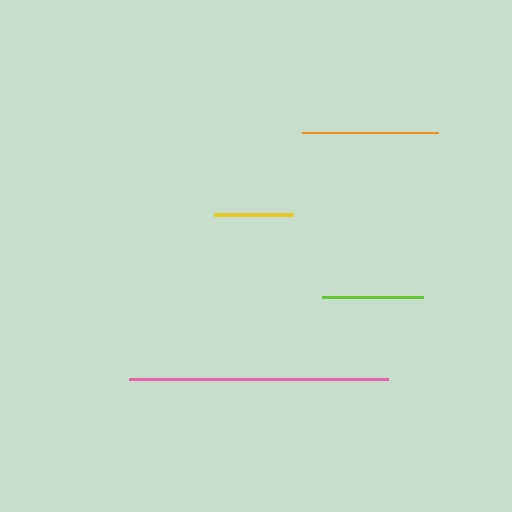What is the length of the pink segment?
The pink segment is approximately 259 pixels long.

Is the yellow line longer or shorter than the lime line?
The lime line is longer than the yellow line.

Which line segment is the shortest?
The yellow line is the shortest at approximately 79 pixels.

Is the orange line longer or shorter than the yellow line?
The orange line is longer than the yellow line.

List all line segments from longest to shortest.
From longest to shortest: pink, orange, lime, yellow.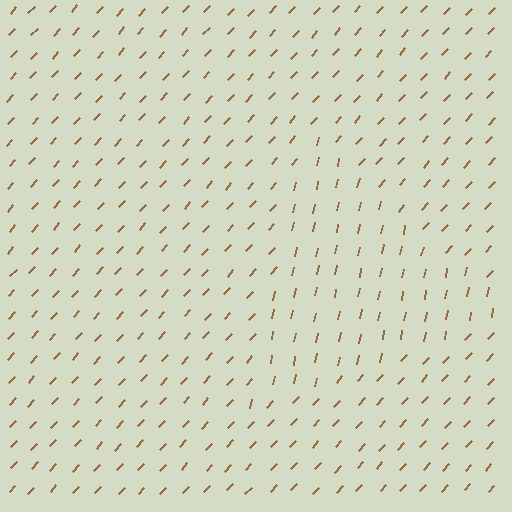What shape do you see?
I see a triangle.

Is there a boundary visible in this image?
Yes, there is a texture boundary formed by a change in line orientation.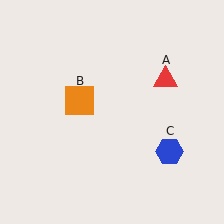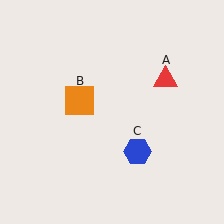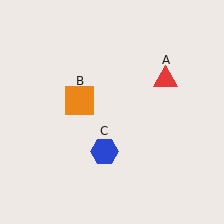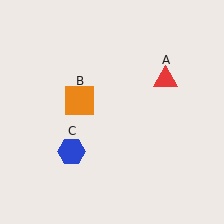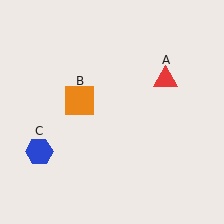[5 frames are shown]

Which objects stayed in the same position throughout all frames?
Red triangle (object A) and orange square (object B) remained stationary.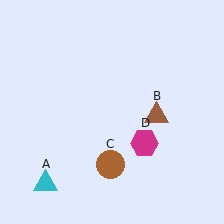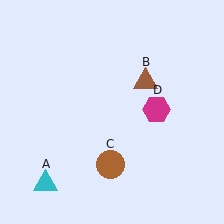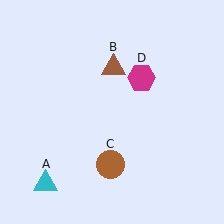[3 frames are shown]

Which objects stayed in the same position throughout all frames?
Cyan triangle (object A) and brown circle (object C) remained stationary.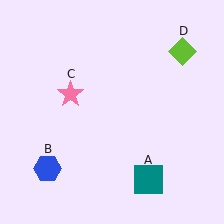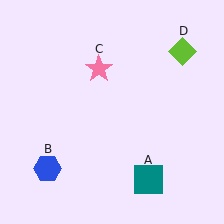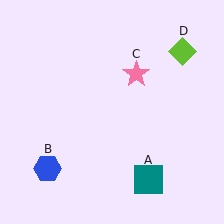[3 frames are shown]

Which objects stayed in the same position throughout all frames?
Teal square (object A) and blue hexagon (object B) and lime diamond (object D) remained stationary.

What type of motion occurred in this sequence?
The pink star (object C) rotated clockwise around the center of the scene.